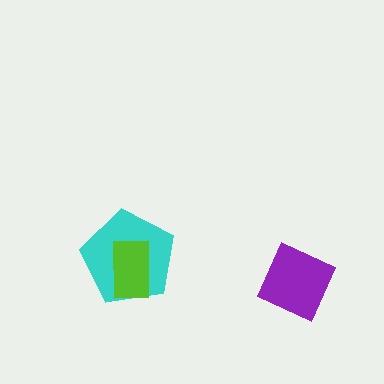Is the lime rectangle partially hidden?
No, no other shape covers it.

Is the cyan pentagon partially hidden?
Yes, it is partially covered by another shape.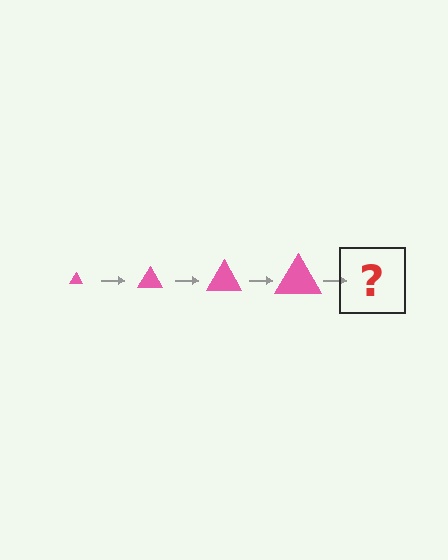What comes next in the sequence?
The next element should be a pink triangle, larger than the previous one.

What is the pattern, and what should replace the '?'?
The pattern is that the triangle gets progressively larger each step. The '?' should be a pink triangle, larger than the previous one.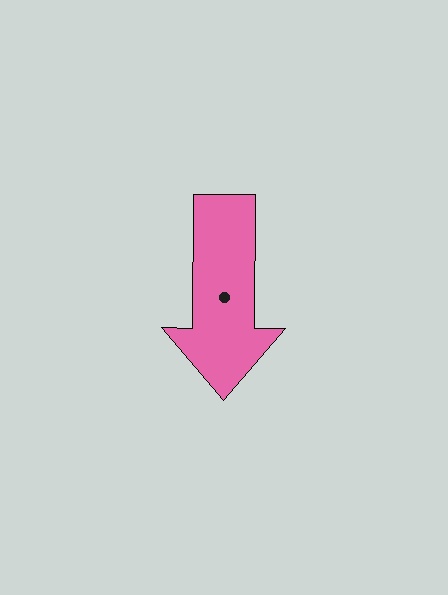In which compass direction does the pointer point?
South.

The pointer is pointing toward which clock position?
Roughly 6 o'clock.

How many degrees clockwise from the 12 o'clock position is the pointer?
Approximately 180 degrees.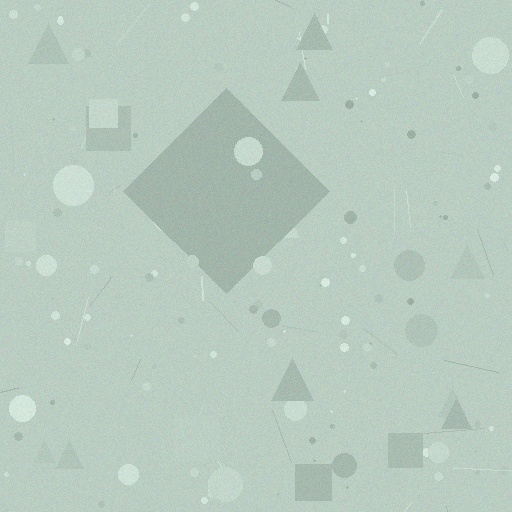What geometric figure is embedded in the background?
A diamond is embedded in the background.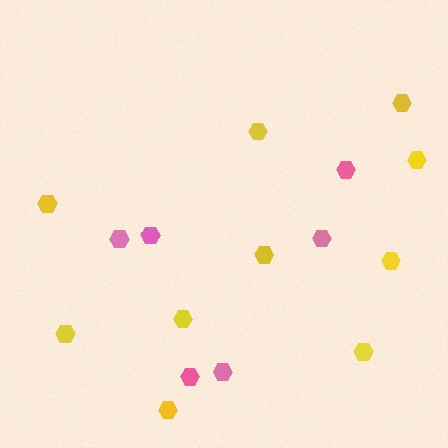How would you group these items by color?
There are 2 groups: one group of pink hexagons (6) and one group of yellow hexagons (10).